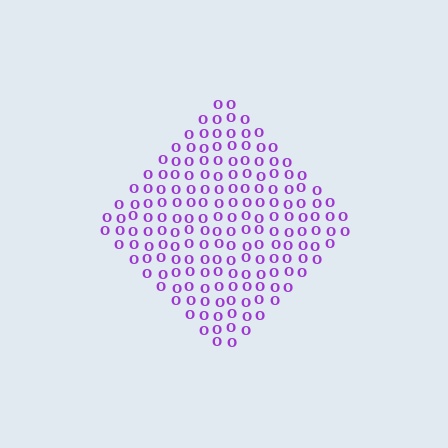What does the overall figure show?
The overall figure shows a diamond.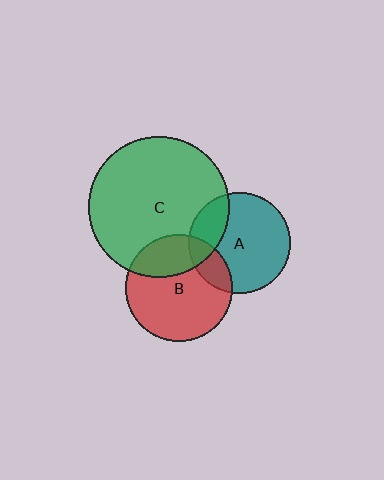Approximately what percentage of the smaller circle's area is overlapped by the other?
Approximately 30%.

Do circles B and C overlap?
Yes.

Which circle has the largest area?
Circle C (green).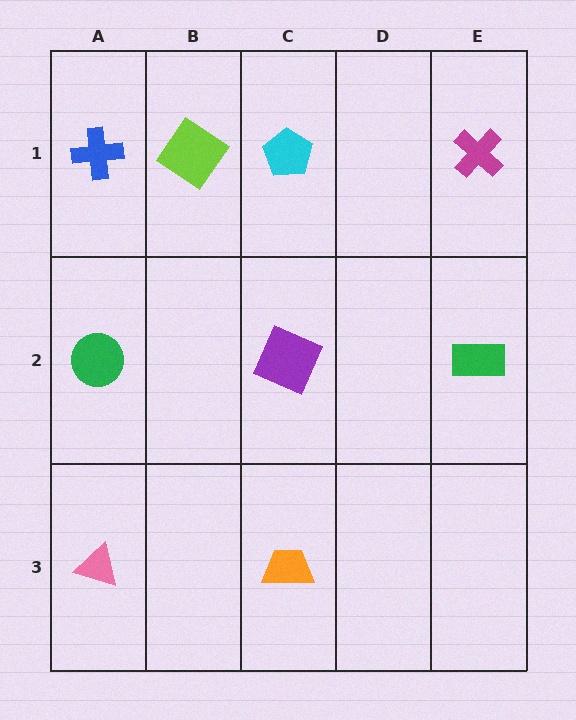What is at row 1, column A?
A blue cross.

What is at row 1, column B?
A lime diamond.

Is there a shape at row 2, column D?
No, that cell is empty.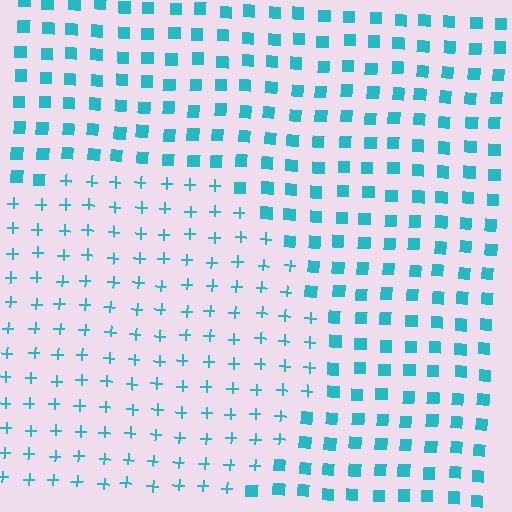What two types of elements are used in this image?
The image uses plus signs inside the circle region and squares outside it.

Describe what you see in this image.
The image is filled with small cyan elements arranged in a uniform grid. A circle-shaped region contains plus signs, while the surrounding area contains squares. The boundary is defined purely by the change in element shape.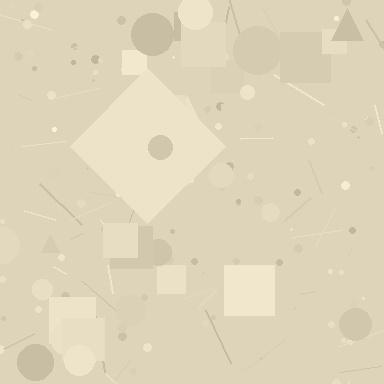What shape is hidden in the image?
A diamond is hidden in the image.